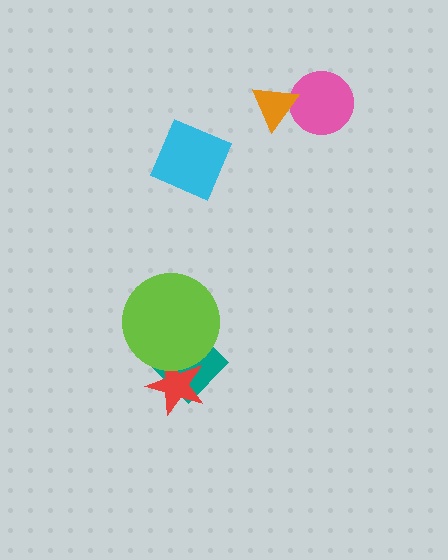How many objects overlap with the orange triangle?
1 object overlaps with the orange triangle.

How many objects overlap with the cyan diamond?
0 objects overlap with the cyan diamond.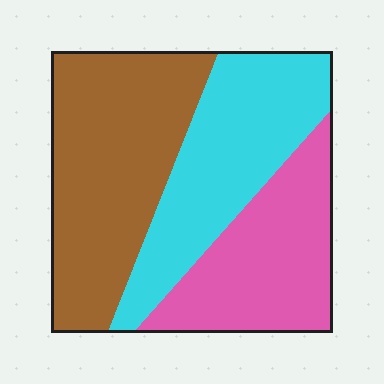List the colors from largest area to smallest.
From largest to smallest: brown, cyan, pink.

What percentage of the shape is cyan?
Cyan takes up between a sixth and a third of the shape.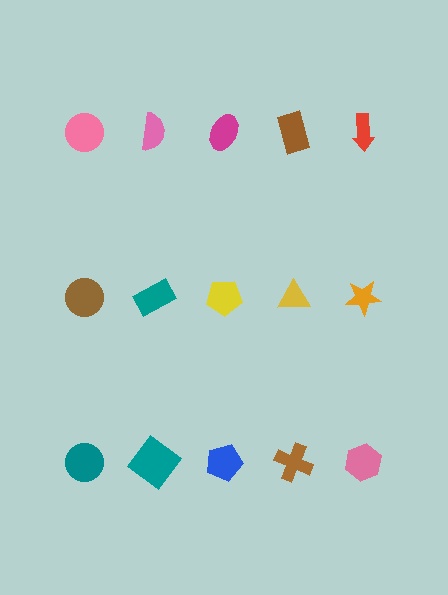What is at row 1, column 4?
A brown rectangle.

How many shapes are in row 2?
5 shapes.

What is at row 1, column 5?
A red arrow.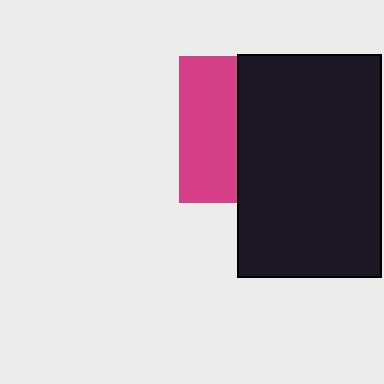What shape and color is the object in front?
The object in front is a black rectangle.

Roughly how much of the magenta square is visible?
A small part of it is visible (roughly 40%).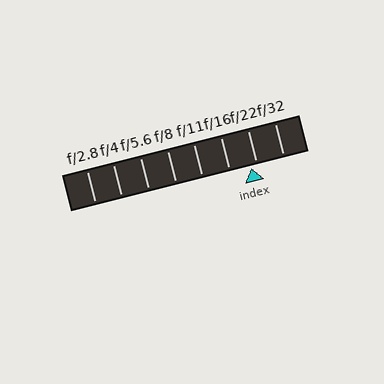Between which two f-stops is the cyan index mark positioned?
The index mark is between f/16 and f/22.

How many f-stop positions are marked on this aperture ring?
There are 8 f-stop positions marked.